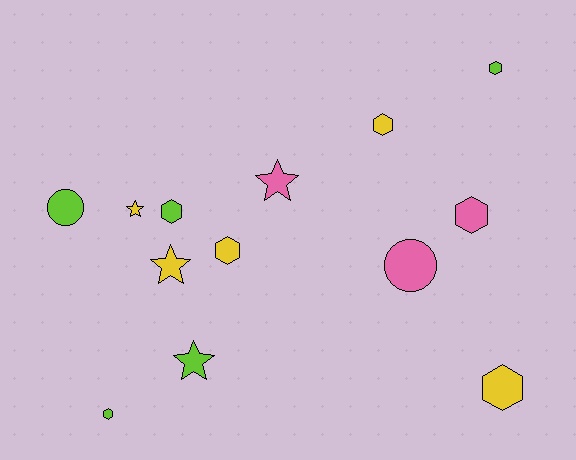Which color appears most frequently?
Yellow, with 5 objects.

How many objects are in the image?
There are 13 objects.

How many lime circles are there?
There is 1 lime circle.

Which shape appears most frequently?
Hexagon, with 7 objects.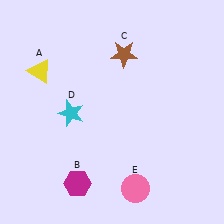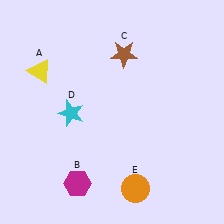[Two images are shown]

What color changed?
The circle (E) changed from pink in Image 1 to orange in Image 2.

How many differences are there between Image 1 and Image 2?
There is 1 difference between the two images.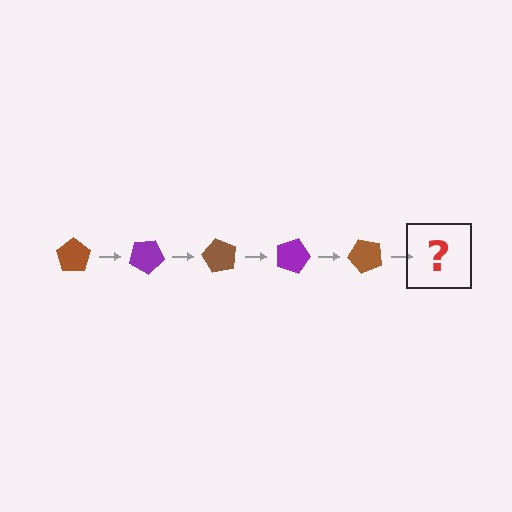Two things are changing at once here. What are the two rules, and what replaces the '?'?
The two rules are that it rotates 30 degrees each step and the color cycles through brown and purple. The '?' should be a purple pentagon, rotated 150 degrees from the start.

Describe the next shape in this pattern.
It should be a purple pentagon, rotated 150 degrees from the start.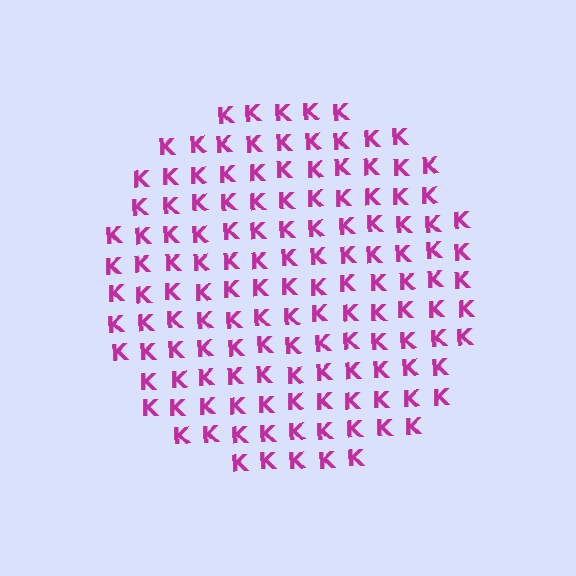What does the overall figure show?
The overall figure shows a circle.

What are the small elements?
The small elements are letter K's.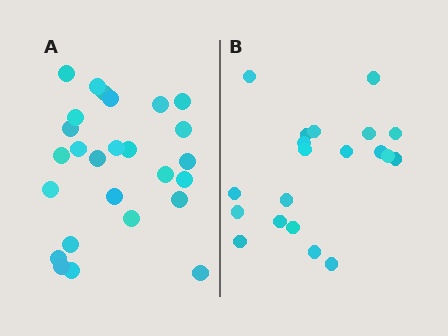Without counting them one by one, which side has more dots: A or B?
Region A (the left region) has more dots.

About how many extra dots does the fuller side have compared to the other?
Region A has about 6 more dots than region B.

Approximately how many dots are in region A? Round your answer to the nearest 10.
About 30 dots. (The exact count is 26, which rounds to 30.)